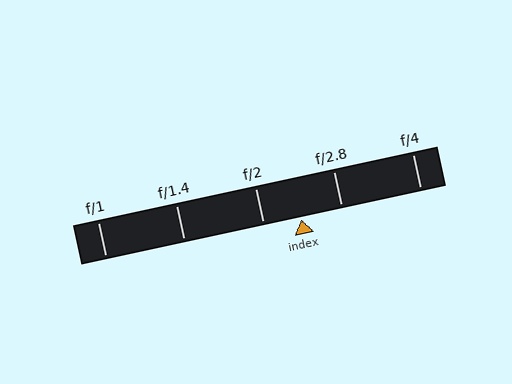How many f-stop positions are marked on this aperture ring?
There are 5 f-stop positions marked.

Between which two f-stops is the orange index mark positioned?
The index mark is between f/2 and f/2.8.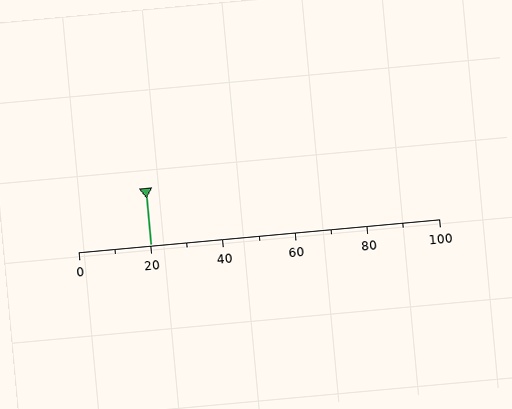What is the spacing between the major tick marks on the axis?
The major ticks are spaced 20 apart.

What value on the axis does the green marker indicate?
The marker indicates approximately 20.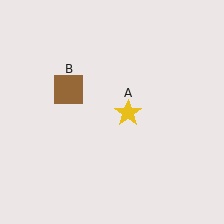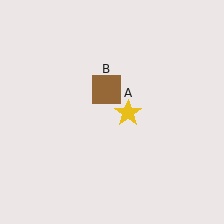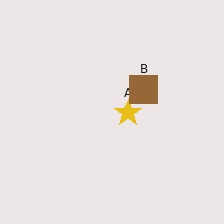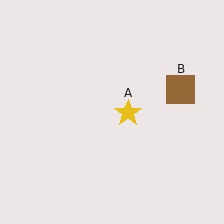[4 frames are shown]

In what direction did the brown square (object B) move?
The brown square (object B) moved right.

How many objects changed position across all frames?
1 object changed position: brown square (object B).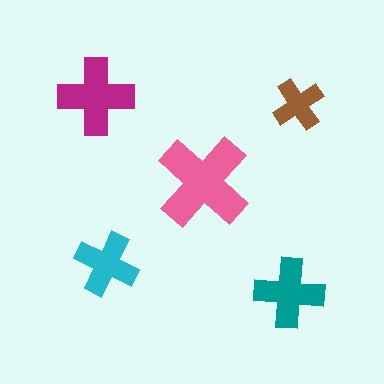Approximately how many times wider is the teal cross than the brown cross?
About 1.5 times wider.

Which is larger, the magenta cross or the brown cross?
The magenta one.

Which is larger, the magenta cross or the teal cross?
The magenta one.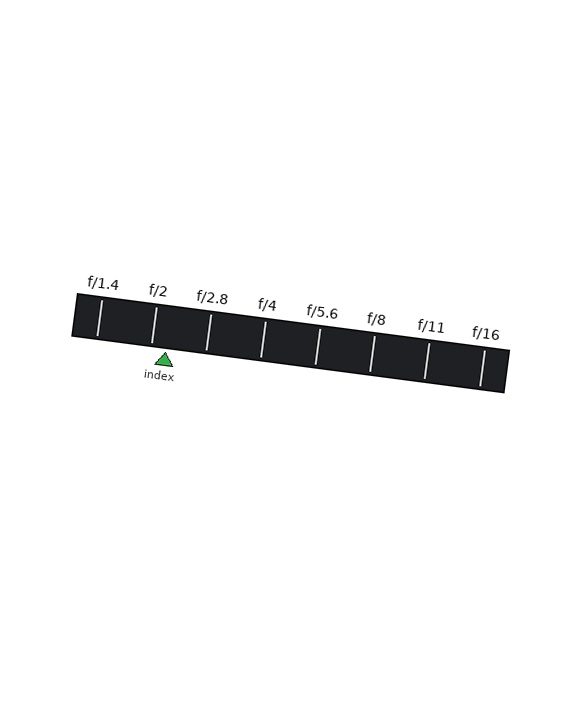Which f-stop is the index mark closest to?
The index mark is closest to f/2.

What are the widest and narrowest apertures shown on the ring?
The widest aperture shown is f/1.4 and the narrowest is f/16.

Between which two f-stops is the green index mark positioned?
The index mark is between f/2 and f/2.8.